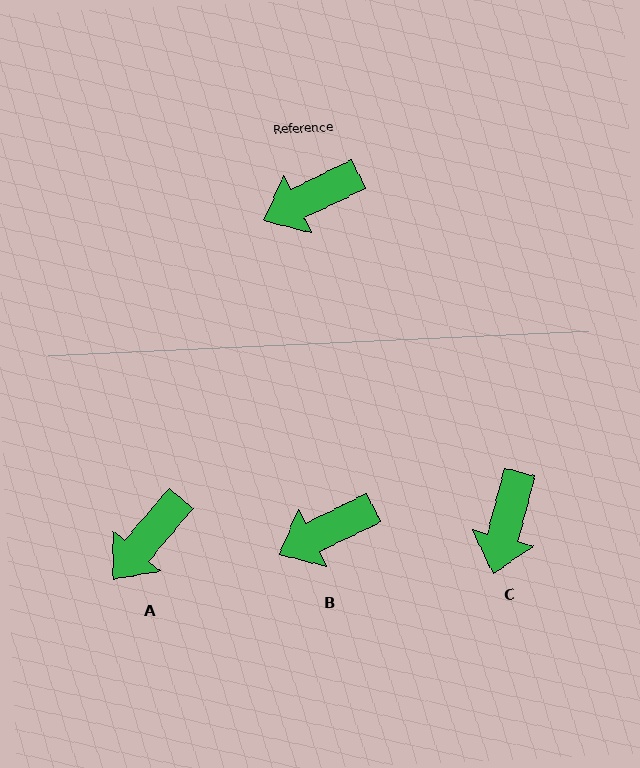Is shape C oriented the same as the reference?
No, it is off by about 49 degrees.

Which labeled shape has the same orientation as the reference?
B.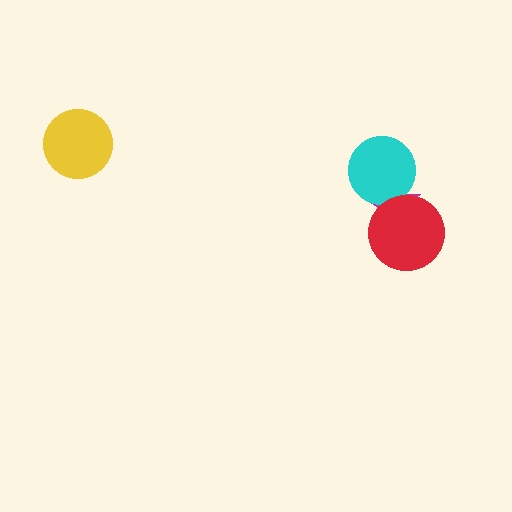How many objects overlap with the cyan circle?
1 object overlaps with the cyan circle.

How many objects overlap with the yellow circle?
0 objects overlap with the yellow circle.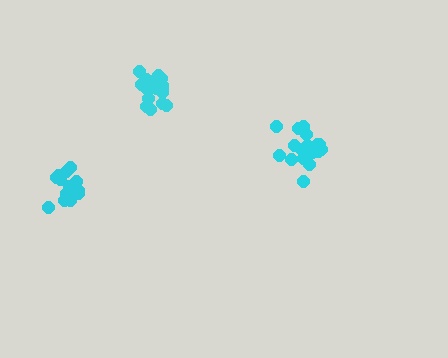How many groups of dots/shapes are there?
There are 3 groups.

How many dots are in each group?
Group 1: 15 dots, Group 2: 19 dots, Group 3: 19 dots (53 total).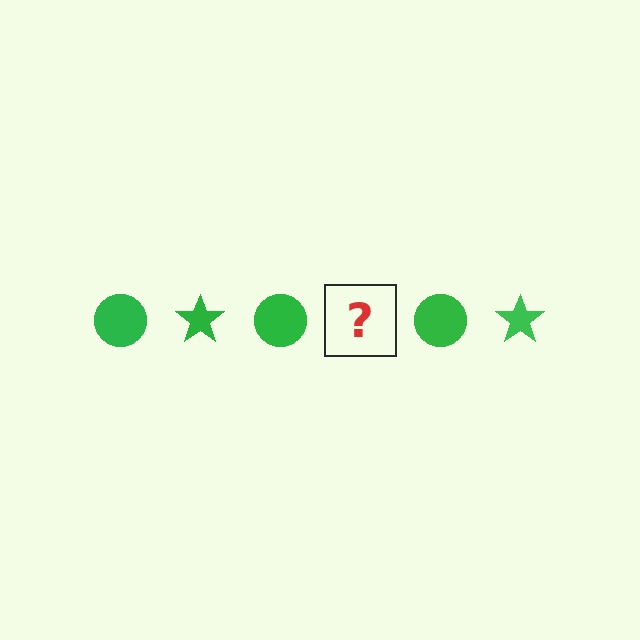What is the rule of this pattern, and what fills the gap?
The rule is that the pattern cycles through circle, star shapes in green. The gap should be filled with a green star.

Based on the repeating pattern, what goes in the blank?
The blank should be a green star.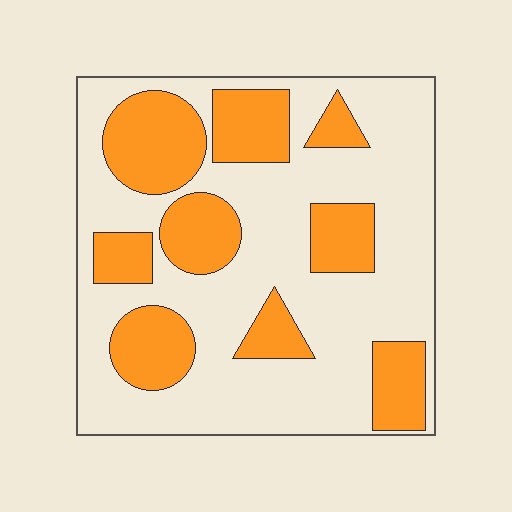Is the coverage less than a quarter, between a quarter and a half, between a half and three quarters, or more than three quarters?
Between a quarter and a half.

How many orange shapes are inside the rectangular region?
9.